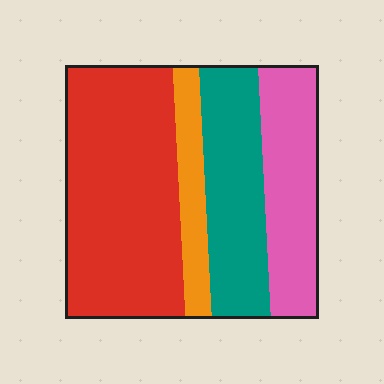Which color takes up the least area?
Orange, at roughly 10%.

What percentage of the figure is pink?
Pink covers 21% of the figure.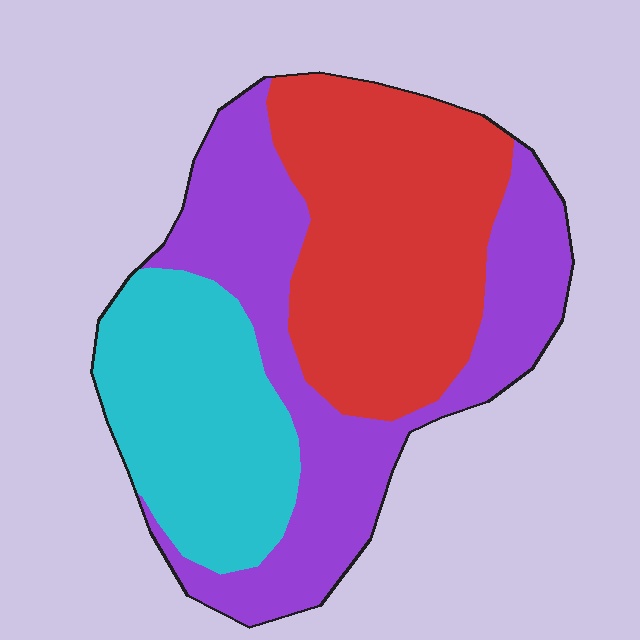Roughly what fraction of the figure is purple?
Purple takes up about three eighths (3/8) of the figure.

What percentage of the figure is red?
Red takes up between a quarter and a half of the figure.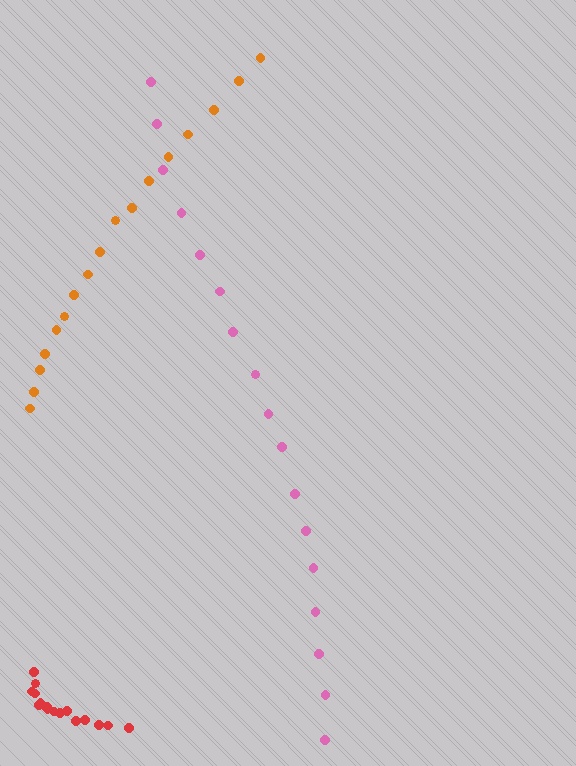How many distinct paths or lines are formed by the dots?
There are 3 distinct paths.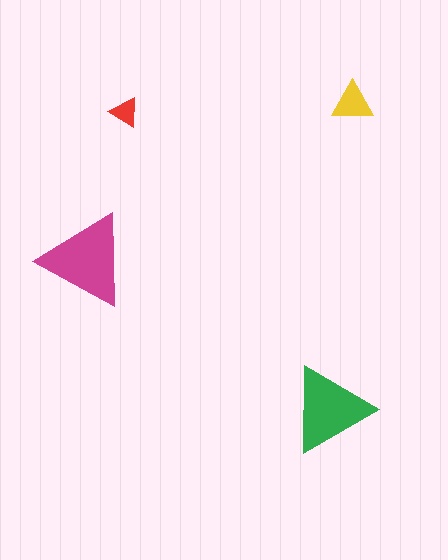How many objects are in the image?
There are 4 objects in the image.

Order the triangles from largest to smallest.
the magenta one, the green one, the yellow one, the red one.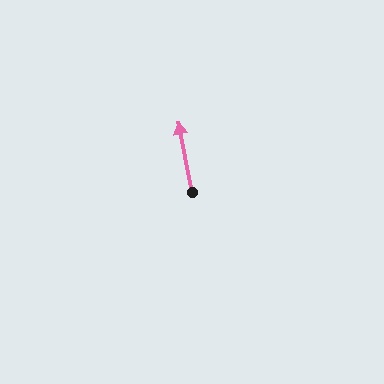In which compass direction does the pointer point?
North.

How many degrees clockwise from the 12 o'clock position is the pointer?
Approximately 349 degrees.